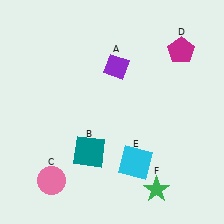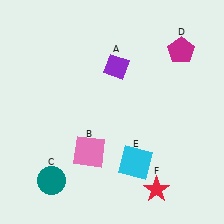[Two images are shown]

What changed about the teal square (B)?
In Image 1, B is teal. In Image 2, it changed to pink.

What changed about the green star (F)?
In Image 1, F is green. In Image 2, it changed to red.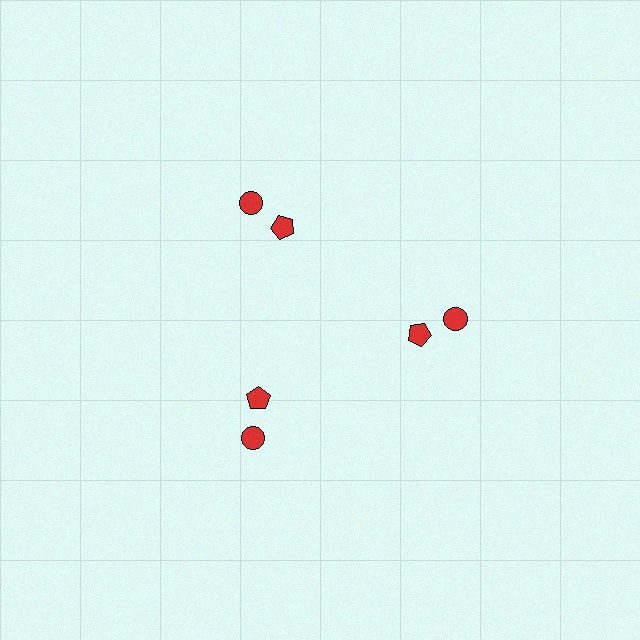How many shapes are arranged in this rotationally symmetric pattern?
There are 6 shapes, arranged in 3 groups of 2.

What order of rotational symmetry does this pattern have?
This pattern has 3-fold rotational symmetry.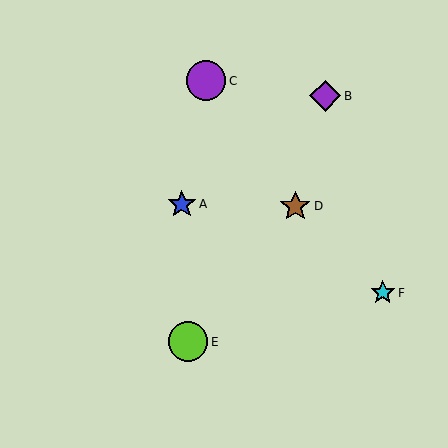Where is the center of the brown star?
The center of the brown star is at (295, 206).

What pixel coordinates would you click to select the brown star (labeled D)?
Click at (295, 206) to select the brown star D.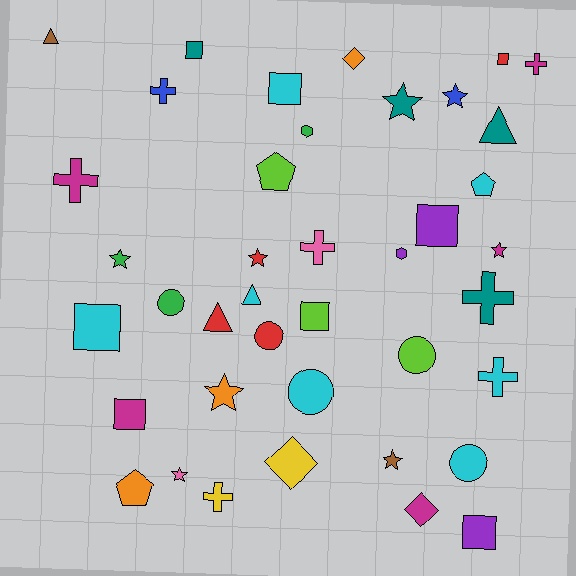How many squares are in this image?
There are 8 squares.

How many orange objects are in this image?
There are 3 orange objects.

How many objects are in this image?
There are 40 objects.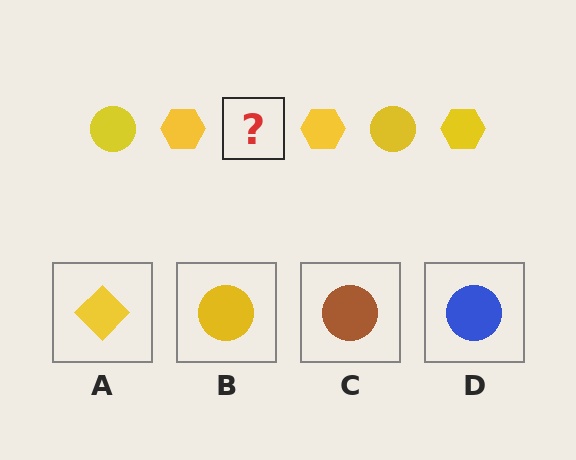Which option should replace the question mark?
Option B.